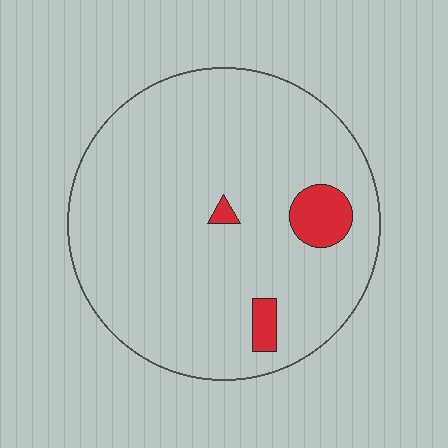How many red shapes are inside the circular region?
3.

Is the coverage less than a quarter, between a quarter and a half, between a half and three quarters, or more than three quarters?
Less than a quarter.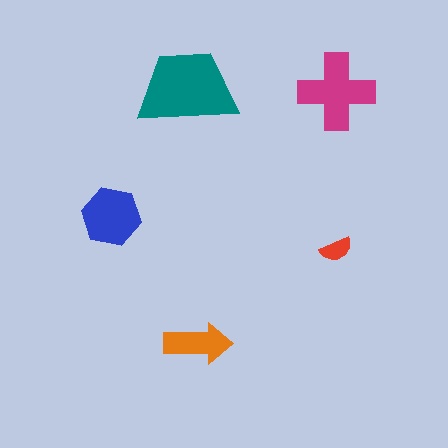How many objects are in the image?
There are 5 objects in the image.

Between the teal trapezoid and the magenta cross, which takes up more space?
The teal trapezoid.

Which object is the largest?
The teal trapezoid.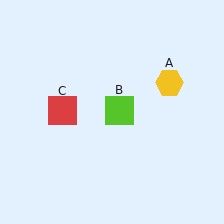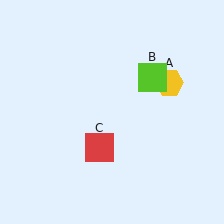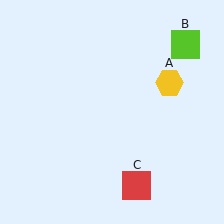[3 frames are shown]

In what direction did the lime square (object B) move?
The lime square (object B) moved up and to the right.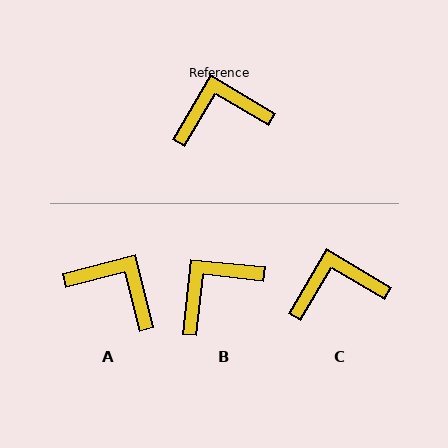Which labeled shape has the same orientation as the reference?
C.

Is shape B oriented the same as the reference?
No, it is off by about 25 degrees.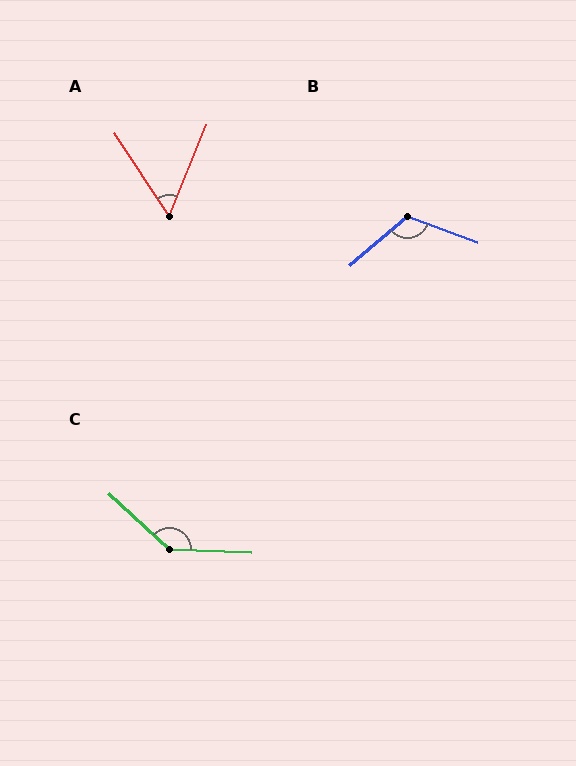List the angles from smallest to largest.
A (55°), B (120°), C (139°).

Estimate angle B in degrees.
Approximately 120 degrees.